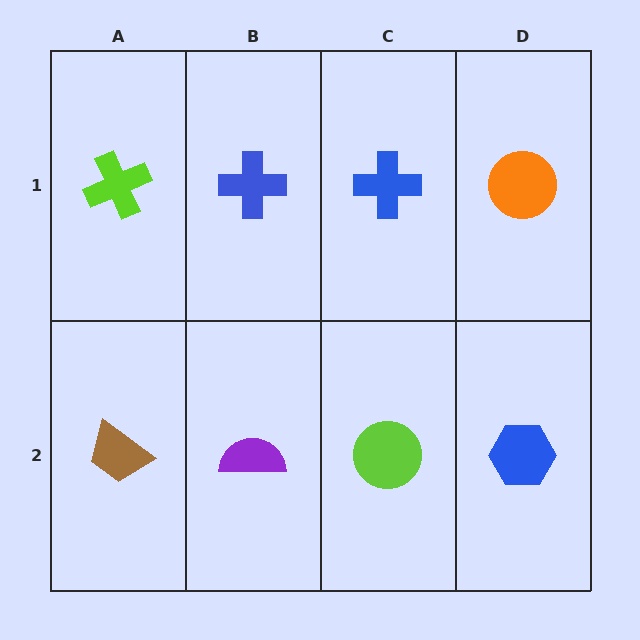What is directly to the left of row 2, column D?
A lime circle.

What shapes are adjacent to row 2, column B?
A blue cross (row 1, column B), a brown trapezoid (row 2, column A), a lime circle (row 2, column C).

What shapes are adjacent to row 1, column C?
A lime circle (row 2, column C), a blue cross (row 1, column B), an orange circle (row 1, column D).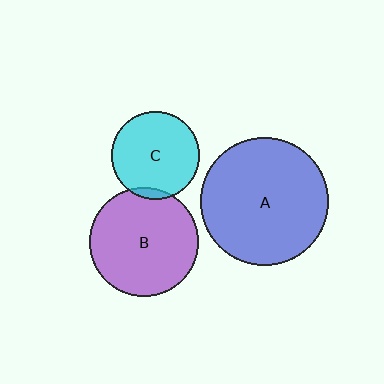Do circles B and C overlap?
Yes.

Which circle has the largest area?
Circle A (blue).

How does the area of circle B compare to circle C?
Approximately 1.5 times.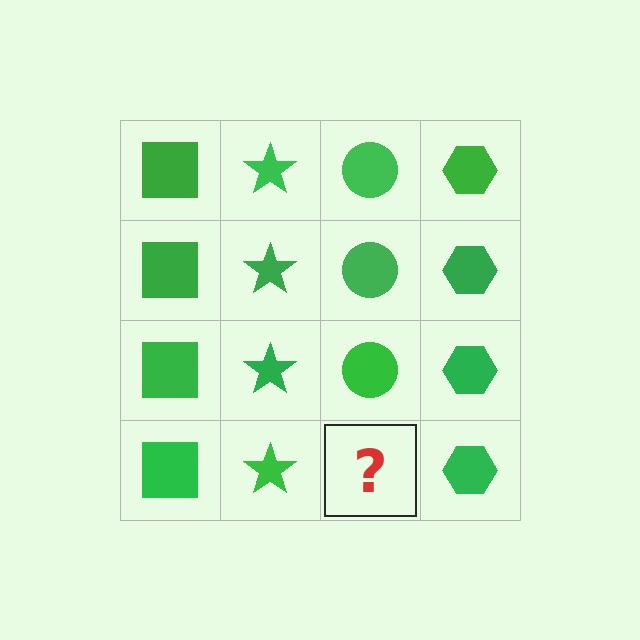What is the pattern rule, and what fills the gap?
The rule is that each column has a consistent shape. The gap should be filled with a green circle.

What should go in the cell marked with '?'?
The missing cell should contain a green circle.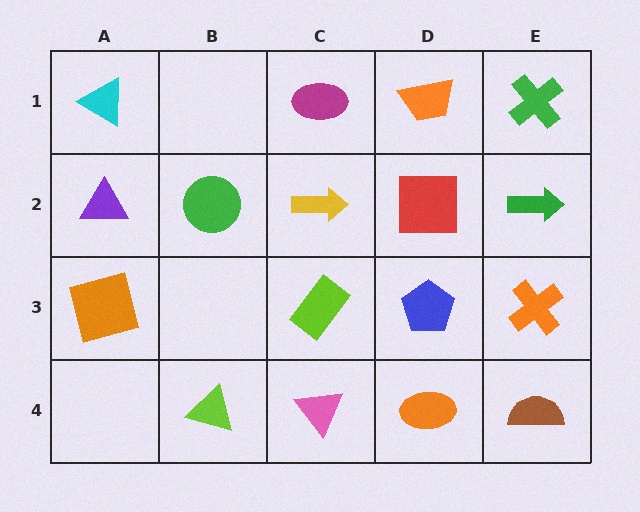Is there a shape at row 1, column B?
No, that cell is empty.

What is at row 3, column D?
A blue pentagon.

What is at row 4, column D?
An orange ellipse.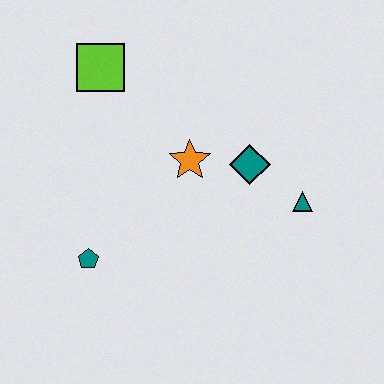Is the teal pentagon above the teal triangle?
No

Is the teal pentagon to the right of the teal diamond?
No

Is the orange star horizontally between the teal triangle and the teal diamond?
No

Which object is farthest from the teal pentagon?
The teal triangle is farthest from the teal pentagon.